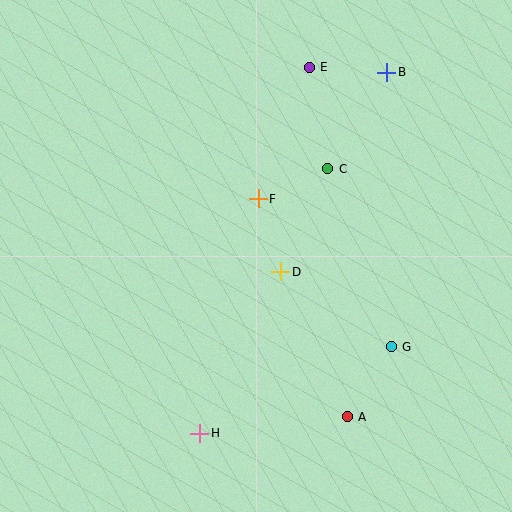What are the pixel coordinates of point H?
Point H is at (200, 433).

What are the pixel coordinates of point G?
Point G is at (391, 347).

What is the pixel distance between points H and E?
The distance between H and E is 382 pixels.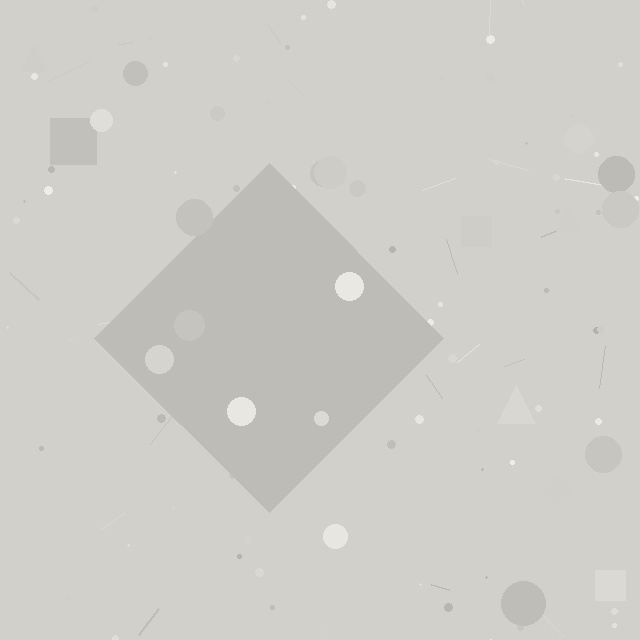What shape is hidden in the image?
A diamond is hidden in the image.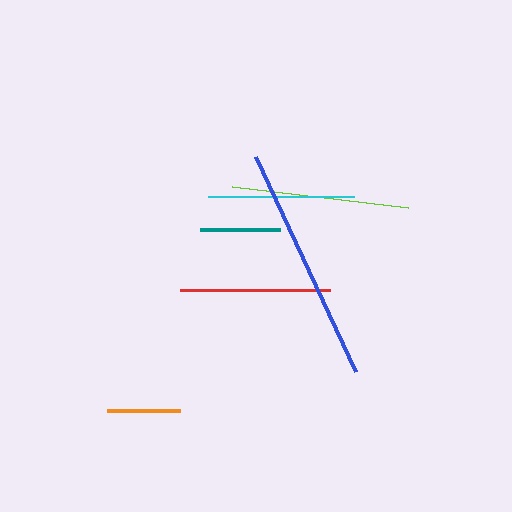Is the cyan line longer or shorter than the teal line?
The cyan line is longer than the teal line.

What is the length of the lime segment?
The lime segment is approximately 178 pixels long.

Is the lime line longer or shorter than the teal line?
The lime line is longer than the teal line.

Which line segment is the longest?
The blue line is the longest at approximately 237 pixels.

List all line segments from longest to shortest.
From longest to shortest: blue, lime, red, cyan, teal, orange.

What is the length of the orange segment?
The orange segment is approximately 72 pixels long.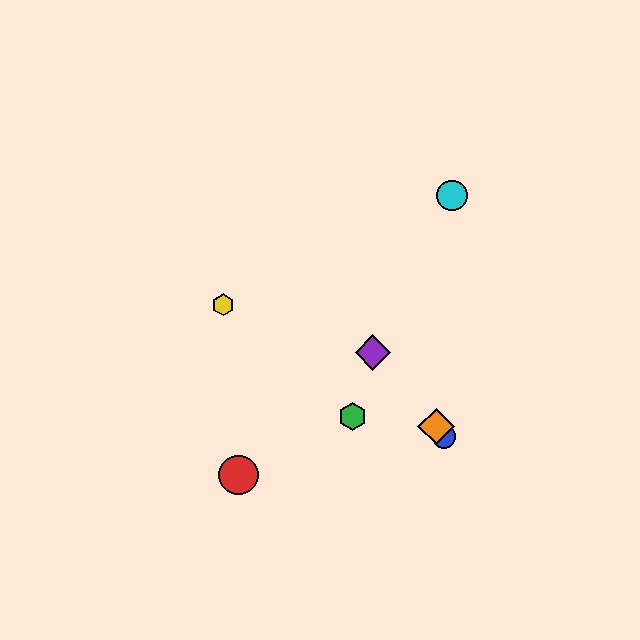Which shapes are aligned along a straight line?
The blue circle, the purple diamond, the orange diamond are aligned along a straight line.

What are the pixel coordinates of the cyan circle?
The cyan circle is at (452, 196).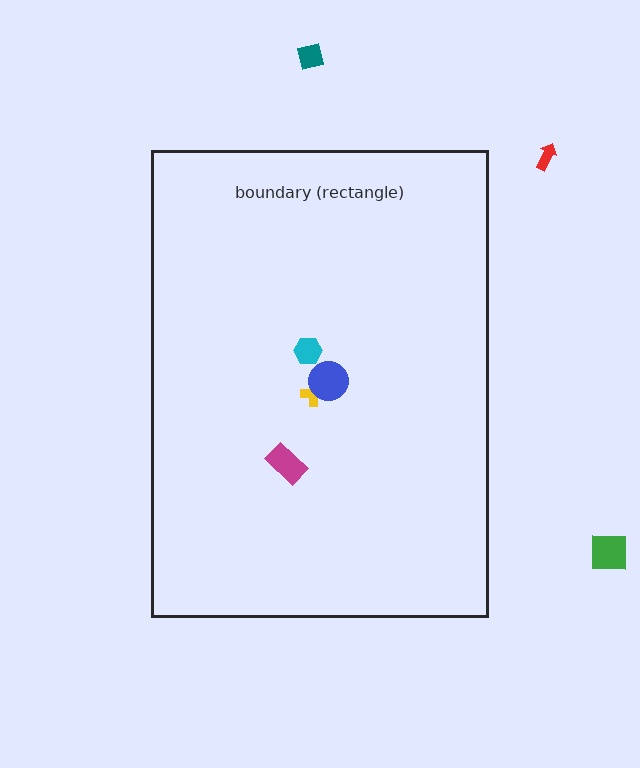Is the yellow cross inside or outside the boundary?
Inside.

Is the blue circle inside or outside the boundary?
Inside.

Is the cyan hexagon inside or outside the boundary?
Inside.